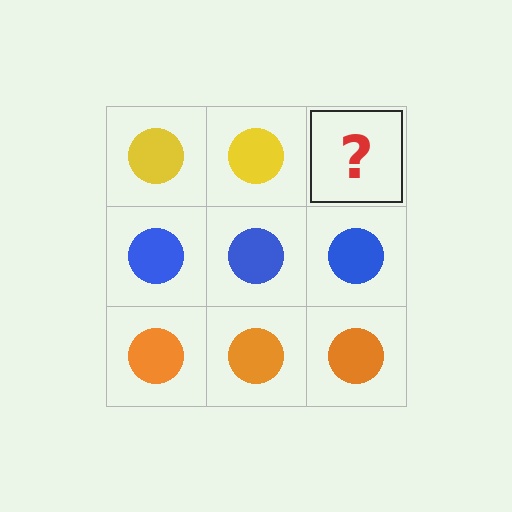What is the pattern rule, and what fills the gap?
The rule is that each row has a consistent color. The gap should be filled with a yellow circle.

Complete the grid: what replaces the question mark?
The question mark should be replaced with a yellow circle.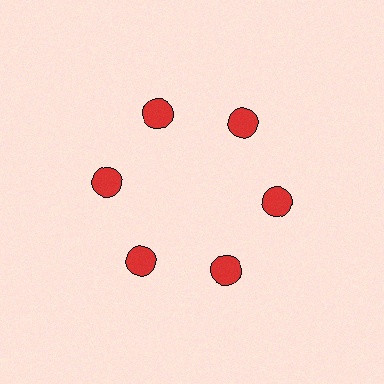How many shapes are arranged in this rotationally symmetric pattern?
There are 6 shapes, arranged in 6 groups of 1.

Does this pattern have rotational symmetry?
Yes, this pattern has 6-fold rotational symmetry. It looks the same after rotating 60 degrees around the center.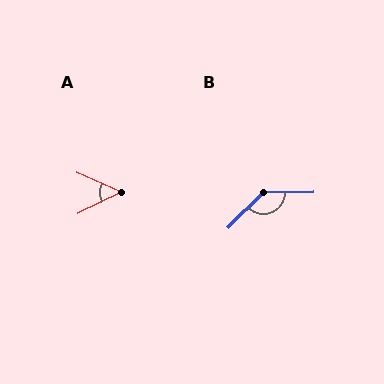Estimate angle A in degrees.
Approximately 51 degrees.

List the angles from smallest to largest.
A (51°), B (136°).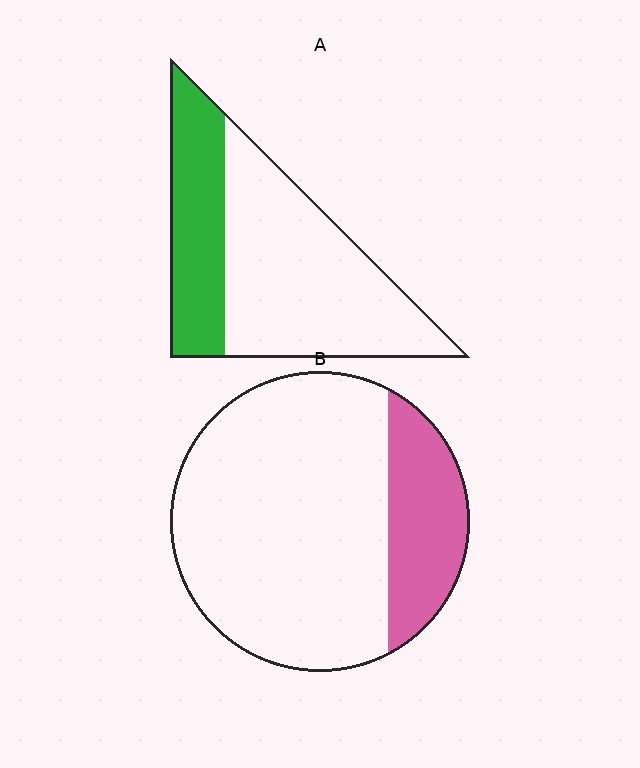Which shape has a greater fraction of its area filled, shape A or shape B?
Shape A.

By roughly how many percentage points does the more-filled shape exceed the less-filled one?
By roughly 10 percentage points (A over B).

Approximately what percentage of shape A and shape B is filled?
A is approximately 35% and B is approximately 20%.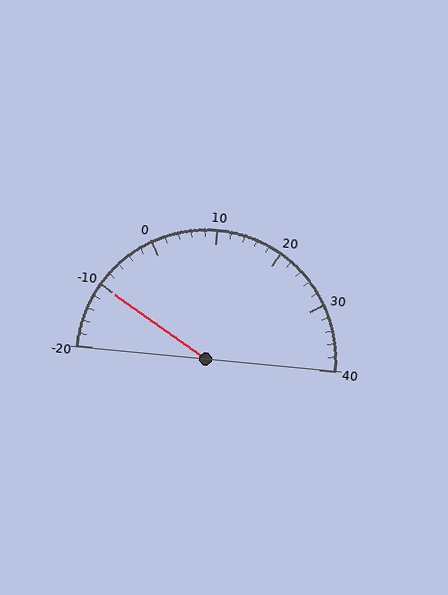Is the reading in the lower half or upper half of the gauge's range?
The reading is in the lower half of the range (-20 to 40).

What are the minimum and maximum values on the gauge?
The gauge ranges from -20 to 40.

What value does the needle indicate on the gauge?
The needle indicates approximately -10.